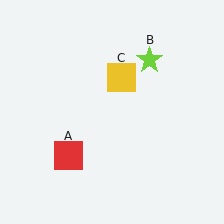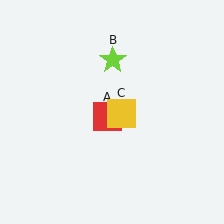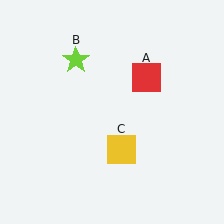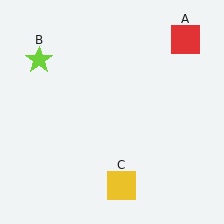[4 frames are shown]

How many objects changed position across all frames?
3 objects changed position: red square (object A), lime star (object B), yellow square (object C).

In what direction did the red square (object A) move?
The red square (object A) moved up and to the right.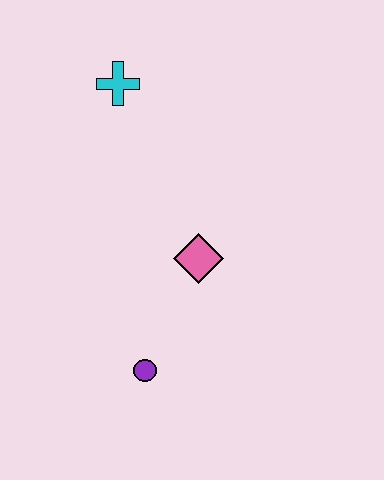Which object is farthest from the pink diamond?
The cyan cross is farthest from the pink diamond.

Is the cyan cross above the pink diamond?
Yes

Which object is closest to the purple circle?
The pink diamond is closest to the purple circle.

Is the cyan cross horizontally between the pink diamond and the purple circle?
No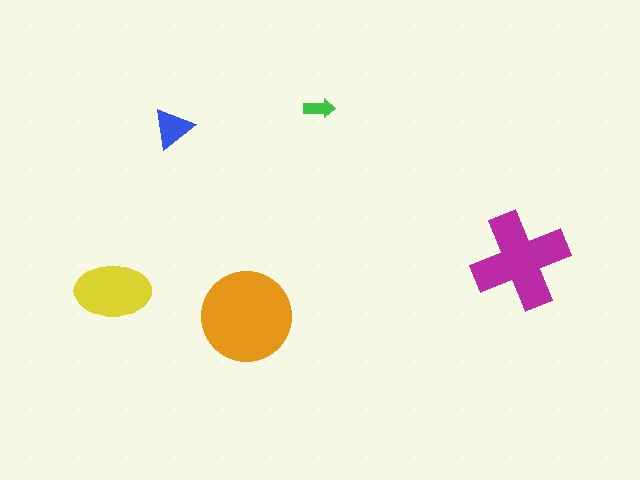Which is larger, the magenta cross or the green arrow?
The magenta cross.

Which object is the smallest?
The green arrow.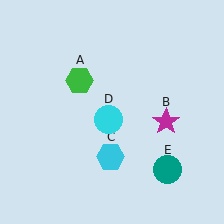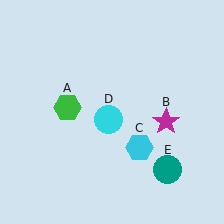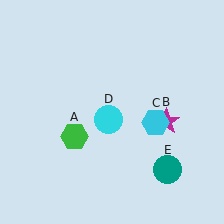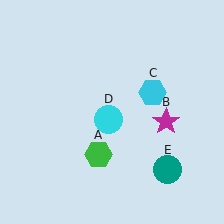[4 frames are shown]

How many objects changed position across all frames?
2 objects changed position: green hexagon (object A), cyan hexagon (object C).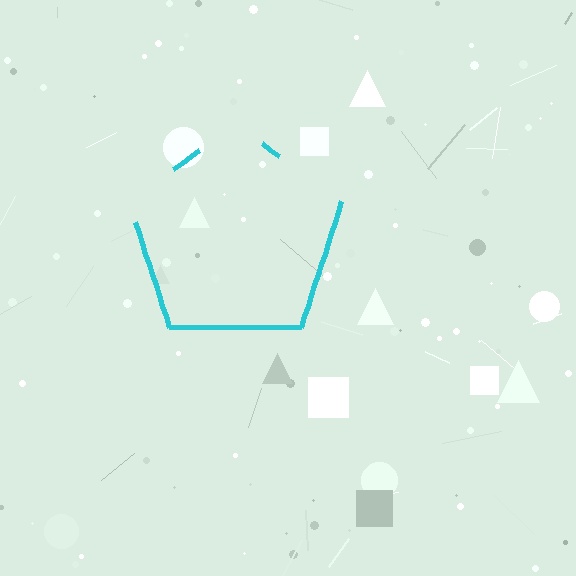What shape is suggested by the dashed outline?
The dashed outline suggests a pentagon.